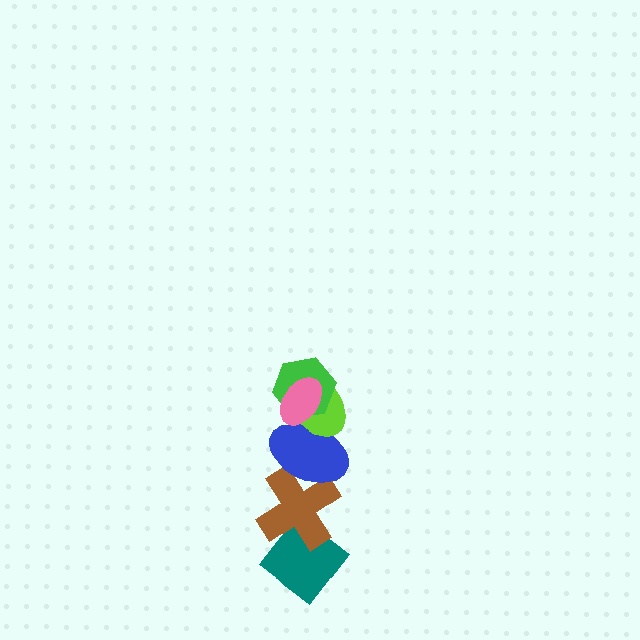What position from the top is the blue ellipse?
The blue ellipse is 4th from the top.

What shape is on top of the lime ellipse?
The green hexagon is on top of the lime ellipse.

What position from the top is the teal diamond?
The teal diamond is 6th from the top.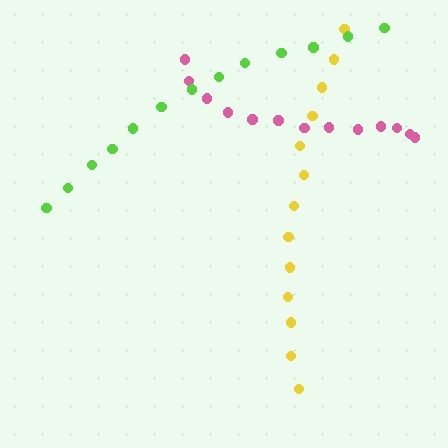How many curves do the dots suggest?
There are 3 distinct paths.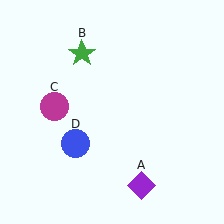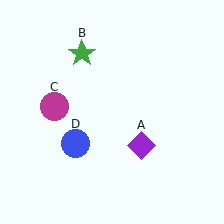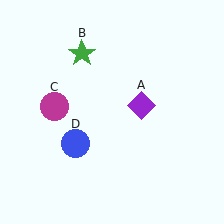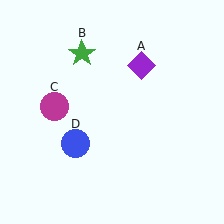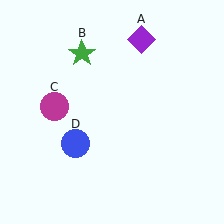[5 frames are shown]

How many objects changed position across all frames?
1 object changed position: purple diamond (object A).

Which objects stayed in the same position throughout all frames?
Green star (object B) and magenta circle (object C) and blue circle (object D) remained stationary.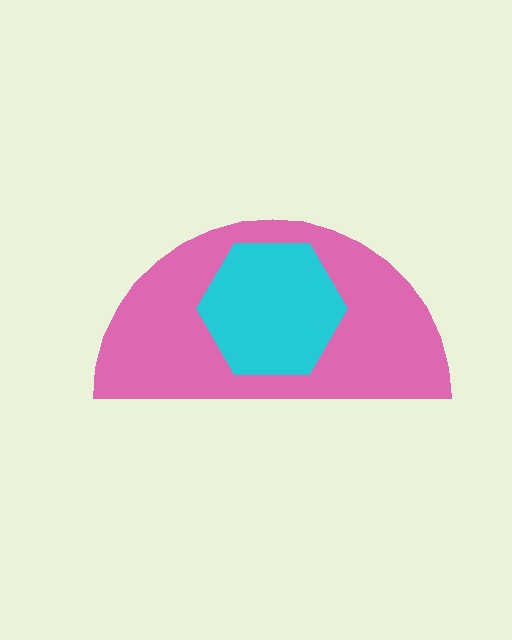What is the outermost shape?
The pink semicircle.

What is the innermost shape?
The cyan hexagon.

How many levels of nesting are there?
2.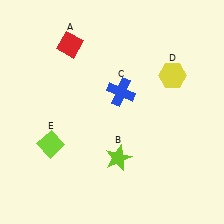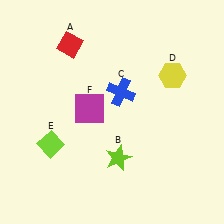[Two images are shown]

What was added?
A magenta square (F) was added in Image 2.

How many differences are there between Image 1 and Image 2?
There is 1 difference between the two images.